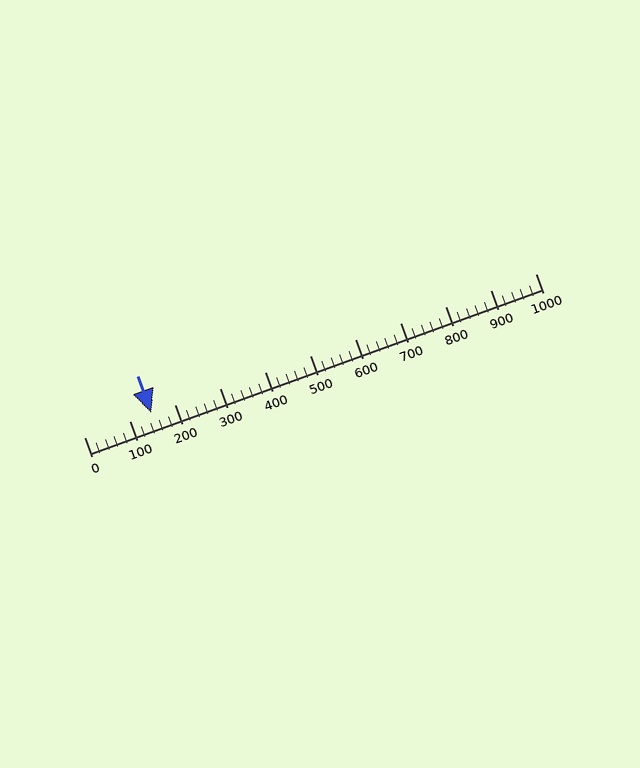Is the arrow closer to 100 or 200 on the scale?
The arrow is closer to 100.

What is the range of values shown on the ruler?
The ruler shows values from 0 to 1000.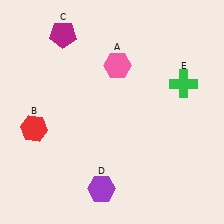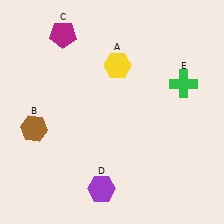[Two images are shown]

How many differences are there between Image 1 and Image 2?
There are 2 differences between the two images.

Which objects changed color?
A changed from pink to yellow. B changed from red to brown.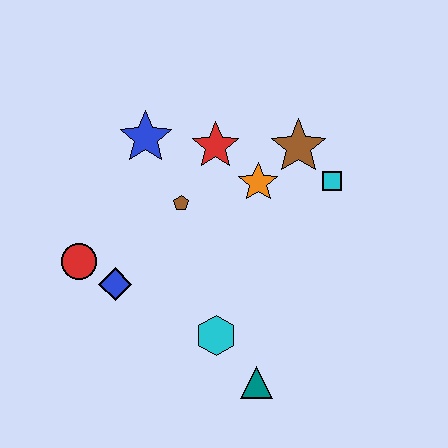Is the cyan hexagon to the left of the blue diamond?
No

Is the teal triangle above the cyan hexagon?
No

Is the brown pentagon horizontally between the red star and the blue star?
Yes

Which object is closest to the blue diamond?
The red circle is closest to the blue diamond.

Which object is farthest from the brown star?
The red circle is farthest from the brown star.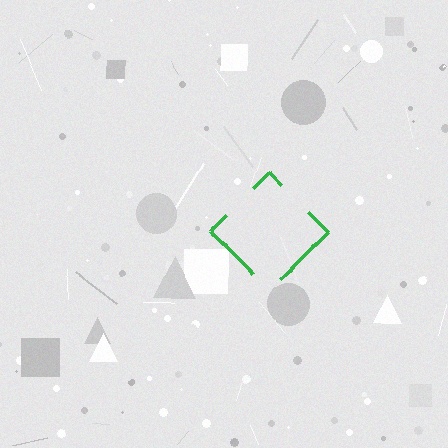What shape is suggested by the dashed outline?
The dashed outline suggests a diamond.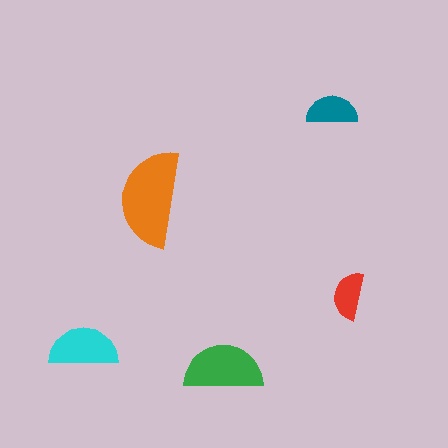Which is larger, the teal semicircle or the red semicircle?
The teal one.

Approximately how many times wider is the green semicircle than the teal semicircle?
About 1.5 times wider.